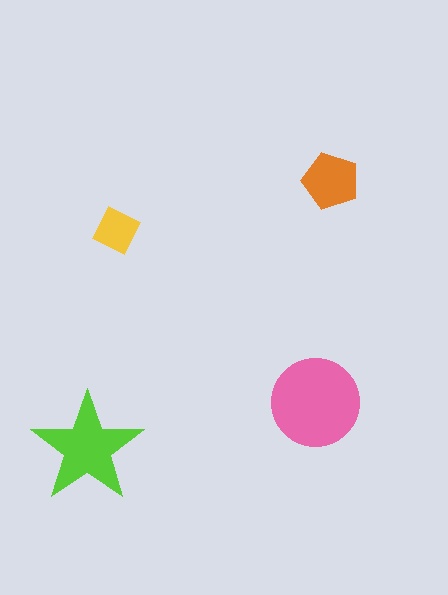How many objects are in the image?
There are 4 objects in the image.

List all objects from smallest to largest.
The yellow diamond, the orange pentagon, the lime star, the pink circle.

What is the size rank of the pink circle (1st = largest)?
1st.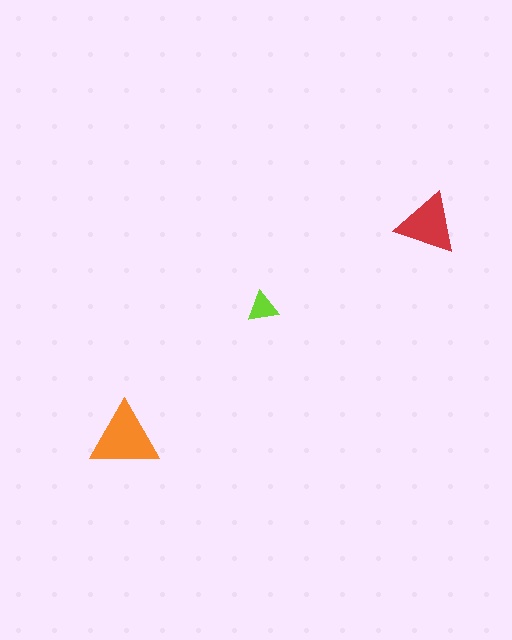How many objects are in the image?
There are 3 objects in the image.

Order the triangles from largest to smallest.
the orange one, the red one, the lime one.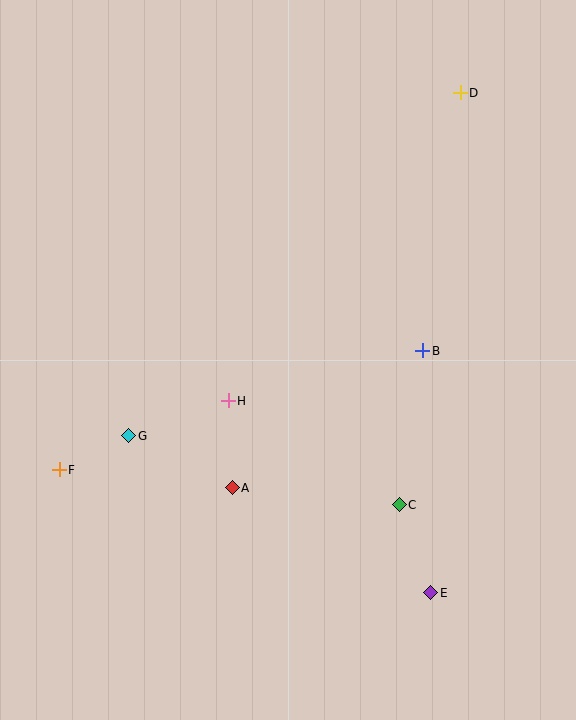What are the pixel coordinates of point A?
Point A is at (232, 488).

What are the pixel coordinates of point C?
Point C is at (399, 505).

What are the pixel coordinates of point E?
Point E is at (431, 593).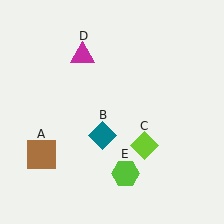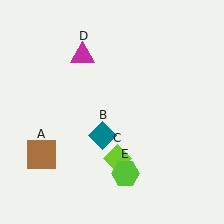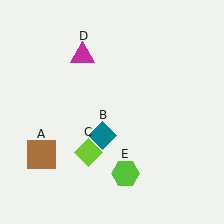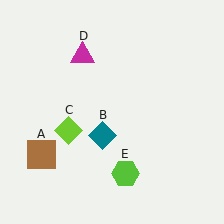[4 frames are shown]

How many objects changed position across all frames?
1 object changed position: lime diamond (object C).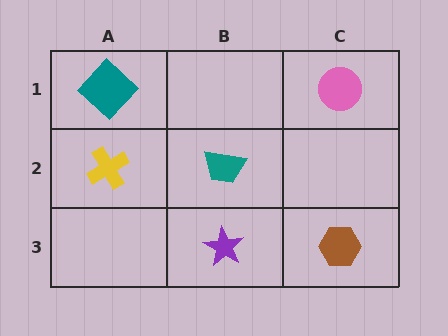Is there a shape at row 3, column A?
No, that cell is empty.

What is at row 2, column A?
A yellow cross.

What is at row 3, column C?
A brown hexagon.